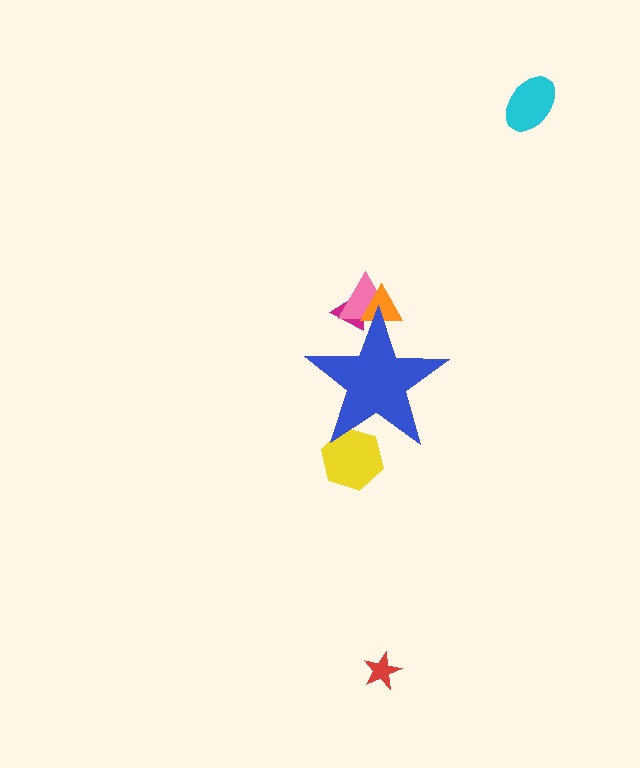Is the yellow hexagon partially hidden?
Yes, the yellow hexagon is partially hidden behind the blue star.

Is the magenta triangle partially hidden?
Yes, the magenta triangle is partially hidden behind the blue star.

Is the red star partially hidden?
No, the red star is fully visible.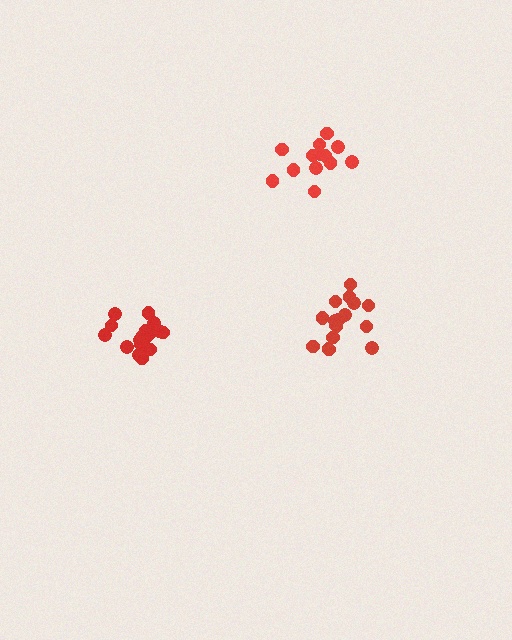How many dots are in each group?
Group 1: 13 dots, Group 2: 18 dots, Group 3: 17 dots (48 total).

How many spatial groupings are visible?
There are 3 spatial groupings.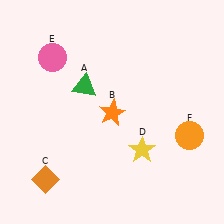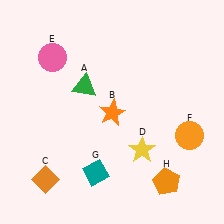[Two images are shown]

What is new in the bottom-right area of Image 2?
An orange pentagon (H) was added in the bottom-right area of Image 2.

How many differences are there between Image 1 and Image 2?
There are 2 differences between the two images.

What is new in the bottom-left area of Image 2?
A teal diamond (G) was added in the bottom-left area of Image 2.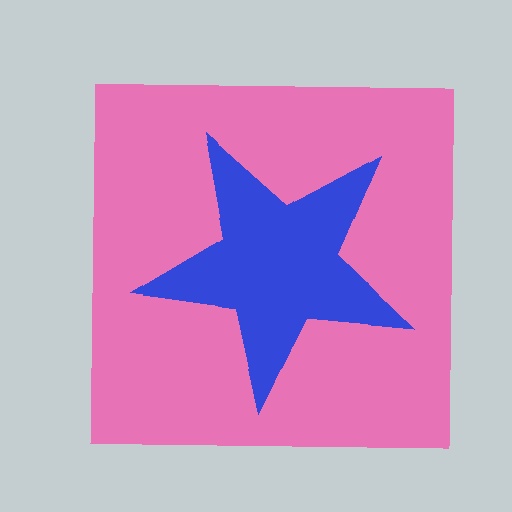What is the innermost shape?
The blue star.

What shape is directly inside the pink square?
The blue star.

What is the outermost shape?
The pink square.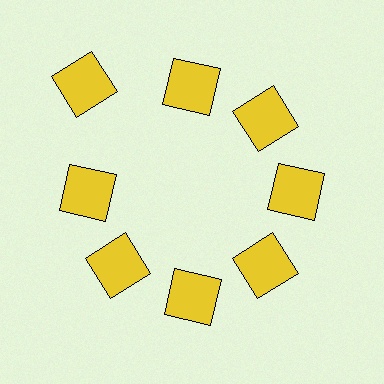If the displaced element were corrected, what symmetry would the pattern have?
It would have 8-fold rotational symmetry — the pattern would map onto itself every 45 degrees.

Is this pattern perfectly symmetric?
No. The 8 yellow squares are arranged in a ring, but one element near the 10 o'clock position is pushed outward from the center, breaking the 8-fold rotational symmetry.